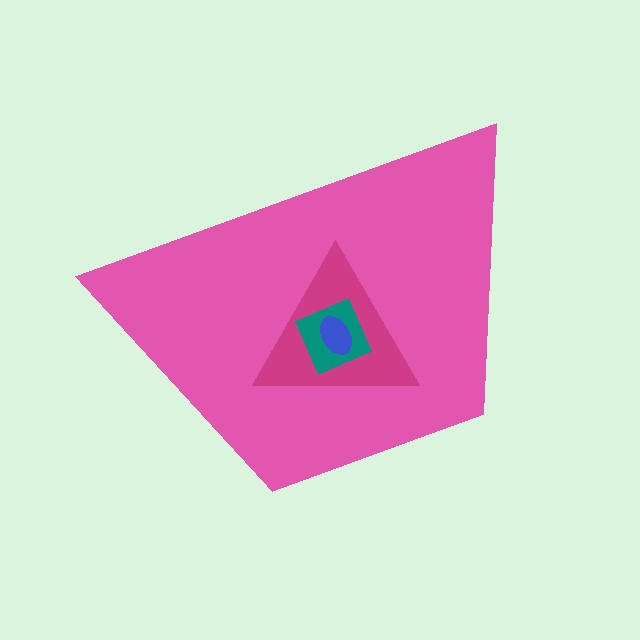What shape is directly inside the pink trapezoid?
The magenta triangle.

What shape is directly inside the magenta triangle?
The teal square.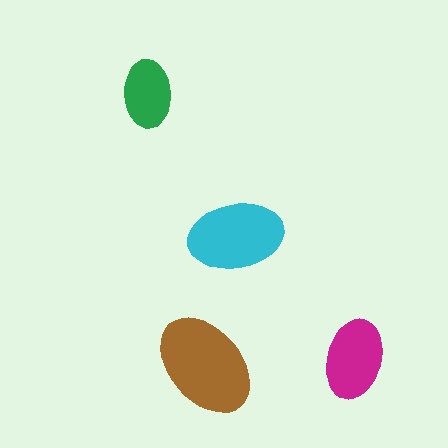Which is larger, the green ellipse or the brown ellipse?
The brown one.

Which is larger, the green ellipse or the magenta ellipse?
The magenta one.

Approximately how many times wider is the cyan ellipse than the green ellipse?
About 1.5 times wider.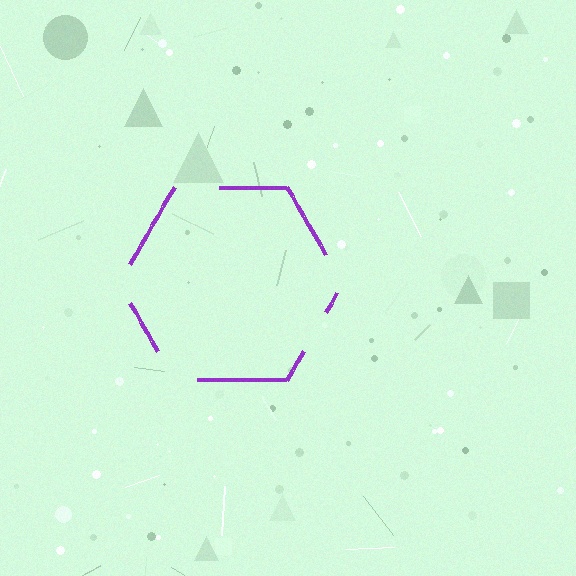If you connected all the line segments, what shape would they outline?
They would outline a hexagon.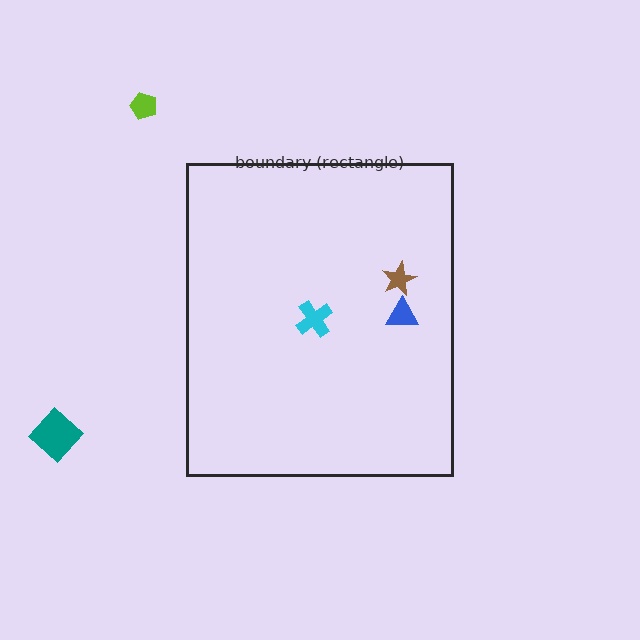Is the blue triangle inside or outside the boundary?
Inside.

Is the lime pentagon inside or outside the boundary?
Outside.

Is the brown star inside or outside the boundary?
Inside.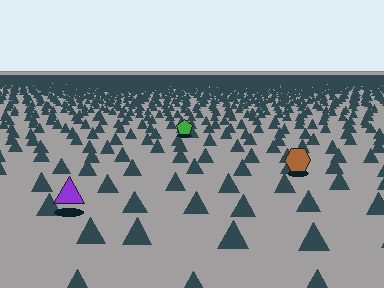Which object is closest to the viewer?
The purple triangle is closest. The texture marks near it are larger and more spread out.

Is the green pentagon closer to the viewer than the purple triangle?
No. The purple triangle is closer — you can tell from the texture gradient: the ground texture is coarser near it.